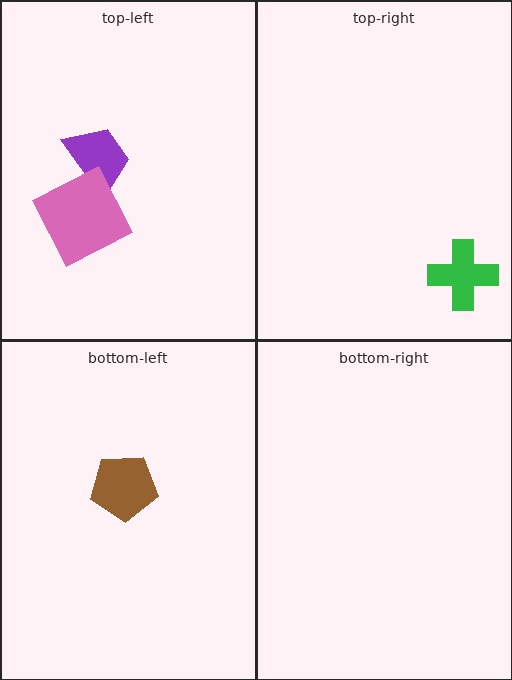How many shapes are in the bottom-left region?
1.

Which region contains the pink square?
The top-left region.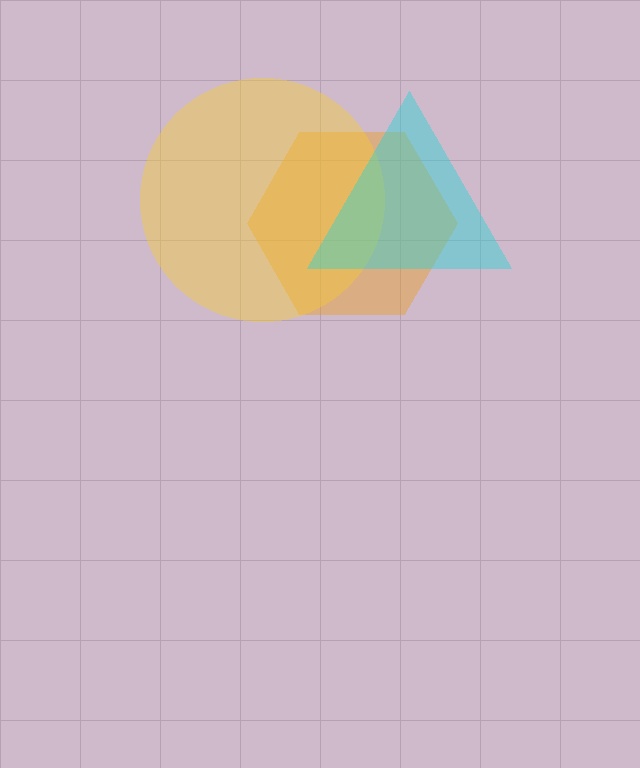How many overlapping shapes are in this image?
There are 3 overlapping shapes in the image.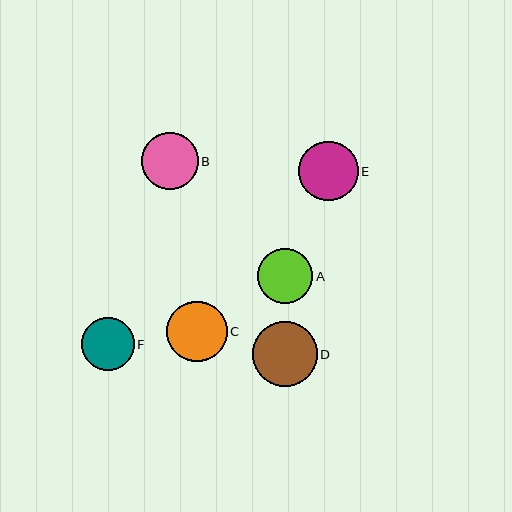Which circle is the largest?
Circle D is the largest with a size of approximately 65 pixels.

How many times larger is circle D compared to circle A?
Circle D is approximately 1.2 times the size of circle A.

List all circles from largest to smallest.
From largest to smallest: D, C, E, B, A, F.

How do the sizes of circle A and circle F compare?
Circle A and circle F are approximately the same size.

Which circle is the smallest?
Circle F is the smallest with a size of approximately 52 pixels.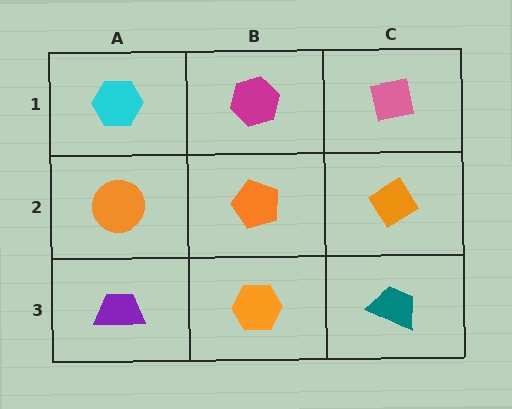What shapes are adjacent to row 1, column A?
An orange circle (row 2, column A), a magenta hexagon (row 1, column B).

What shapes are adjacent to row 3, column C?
An orange diamond (row 2, column C), an orange hexagon (row 3, column B).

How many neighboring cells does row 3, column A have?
2.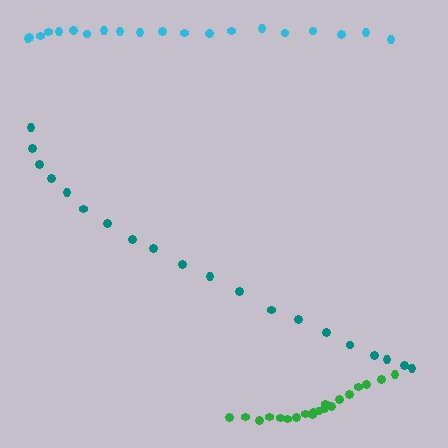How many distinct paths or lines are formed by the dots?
There are 3 distinct paths.